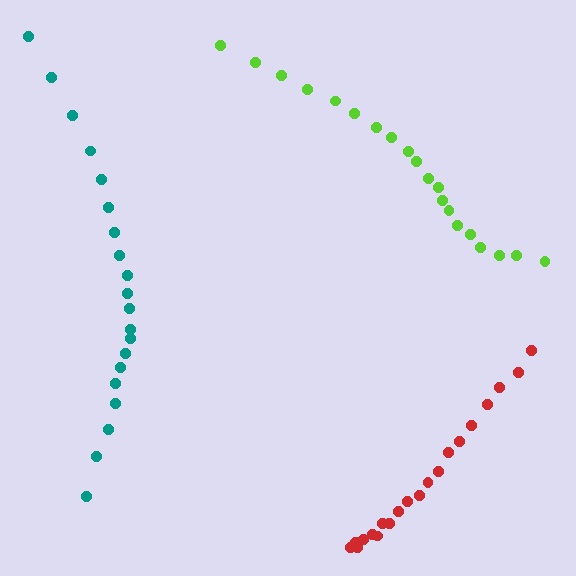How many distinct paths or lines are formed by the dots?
There are 3 distinct paths.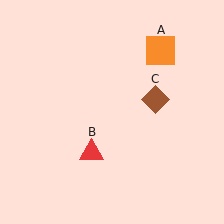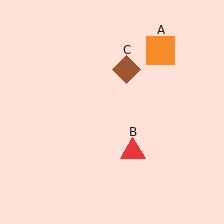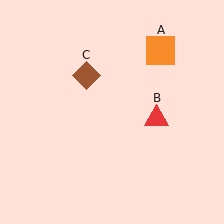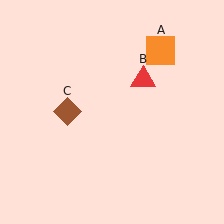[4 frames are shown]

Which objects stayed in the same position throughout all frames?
Orange square (object A) remained stationary.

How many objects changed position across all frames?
2 objects changed position: red triangle (object B), brown diamond (object C).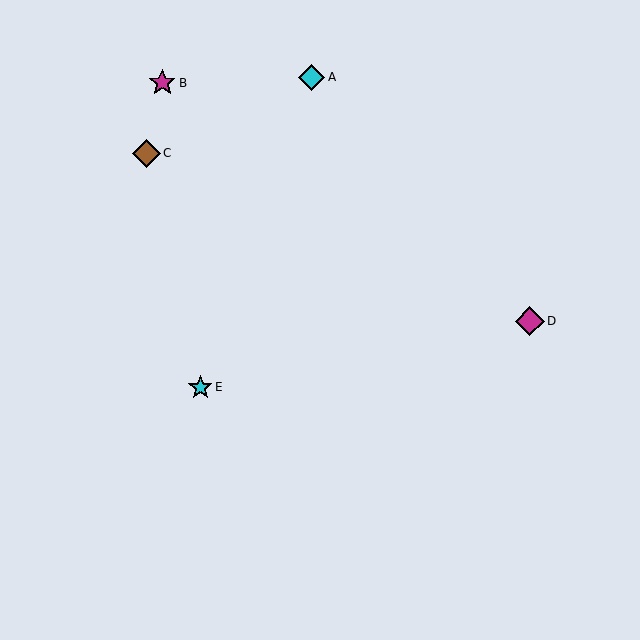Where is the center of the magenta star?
The center of the magenta star is at (162, 83).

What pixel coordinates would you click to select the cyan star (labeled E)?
Click at (200, 387) to select the cyan star E.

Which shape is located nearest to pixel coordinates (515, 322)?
The magenta diamond (labeled D) at (530, 321) is nearest to that location.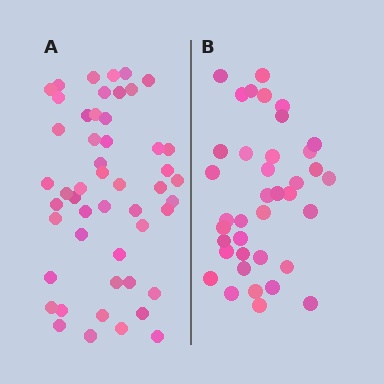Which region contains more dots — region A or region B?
Region A (the left region) has more dots.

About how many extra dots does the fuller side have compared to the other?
Region A has roughly 12 or so more dots than region B.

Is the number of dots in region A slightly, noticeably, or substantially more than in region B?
Region A has noticeably more, but not dramatically so. The ratio is roughly 1.3 to 1.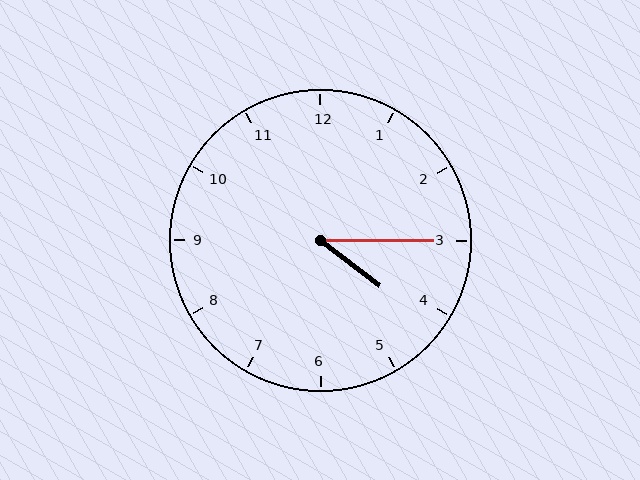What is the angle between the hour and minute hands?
Approximately 38 degrees.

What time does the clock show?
4:15.